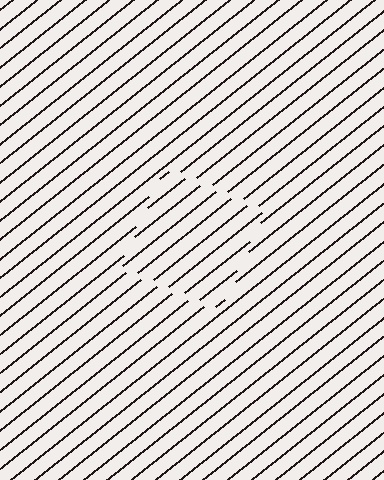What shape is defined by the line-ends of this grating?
An illusory square. The interior of the shape contains the same grating, shifted by half a period — the contour is defined by the phase discontinuity where line-ends from the inner and outer gratings abut.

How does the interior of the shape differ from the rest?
The interior of the shape contains the same grating, shifted by half a period — the contour is defined by the phase discontinuity where line-ends from the inner and outer gratings abut.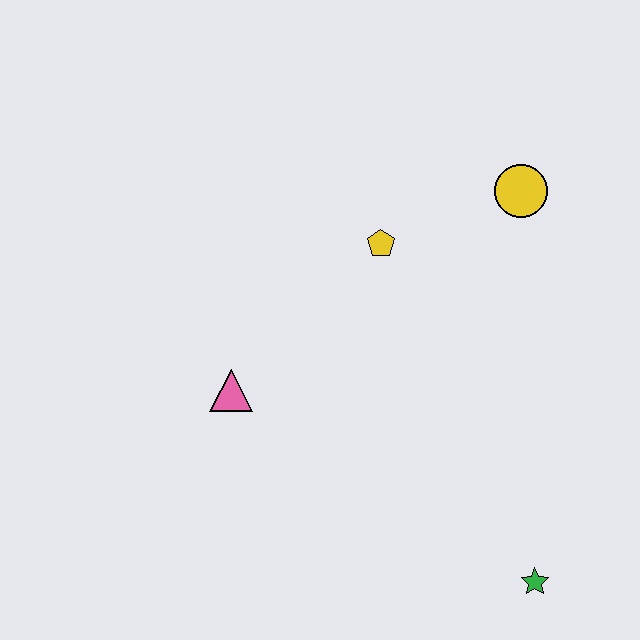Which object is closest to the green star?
The pink triangle is closest to the green star.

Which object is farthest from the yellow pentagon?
The green star is farthest from the yellow pentagon.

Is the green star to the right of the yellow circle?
Yes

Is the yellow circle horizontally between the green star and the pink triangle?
Yes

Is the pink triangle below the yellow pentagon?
Yes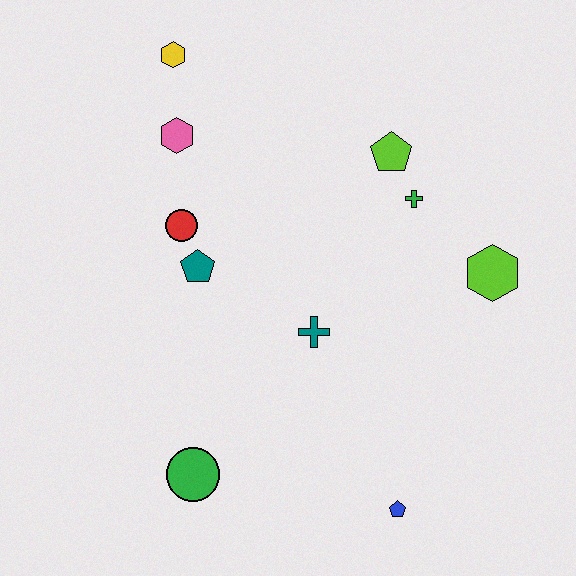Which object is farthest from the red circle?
The blue pentagon is farthest from the red circle.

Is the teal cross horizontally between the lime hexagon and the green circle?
Yes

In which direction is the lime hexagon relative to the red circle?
The lime hexagon is to the right of the red circle.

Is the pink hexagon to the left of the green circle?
Yes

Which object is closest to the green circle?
The teal cross is closest to the green circle.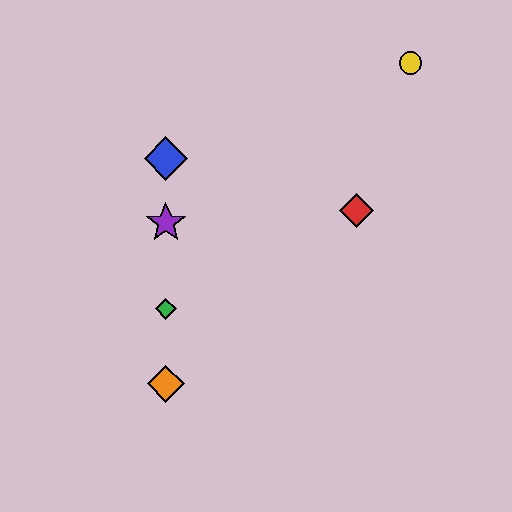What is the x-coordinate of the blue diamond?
The blue diamond is at x≈166.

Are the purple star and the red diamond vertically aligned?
No, the purple star is at x≈166 and the red diamond is at x≈356.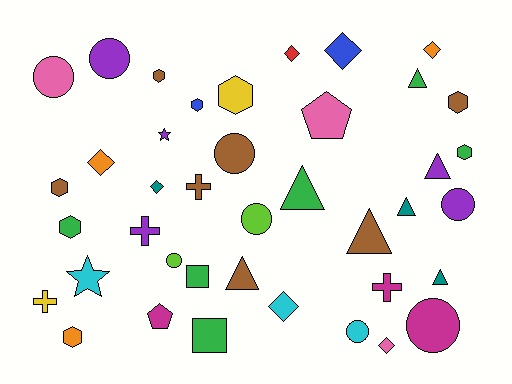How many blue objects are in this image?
There are 2 blue objects.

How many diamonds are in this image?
There are 7 diamonds.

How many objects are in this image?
There are 40 objects.